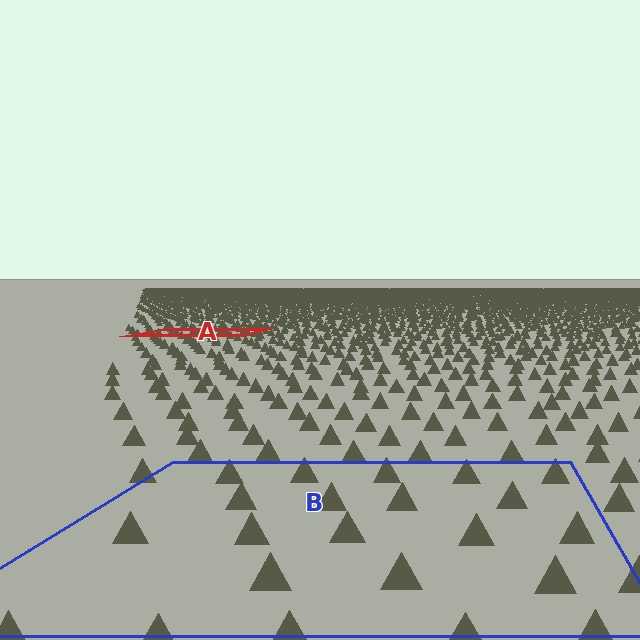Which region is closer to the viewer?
Region B is closer. The texture elements there are larger and more spread out.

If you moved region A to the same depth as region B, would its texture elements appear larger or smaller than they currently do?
They would appear larger. At a closer depth, the same texture elements are projected at a bigger on-screen size.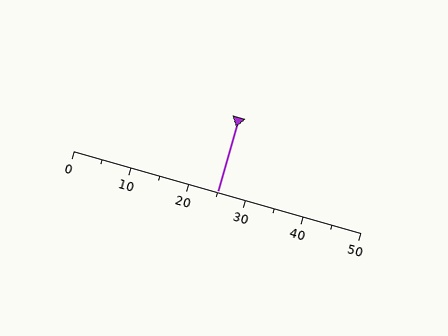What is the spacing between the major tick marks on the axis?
The major ticks are spaced 10 apart.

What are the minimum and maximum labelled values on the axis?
The axis runs from 0 to 50.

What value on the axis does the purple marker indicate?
The marker indicates approximately 25.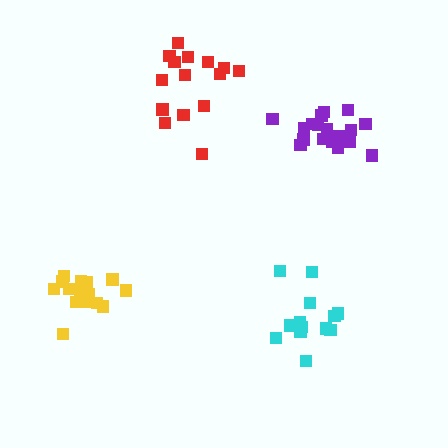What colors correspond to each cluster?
The clusters are colored: yellow, purple, red, cyan.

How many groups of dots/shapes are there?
There are 4 groups.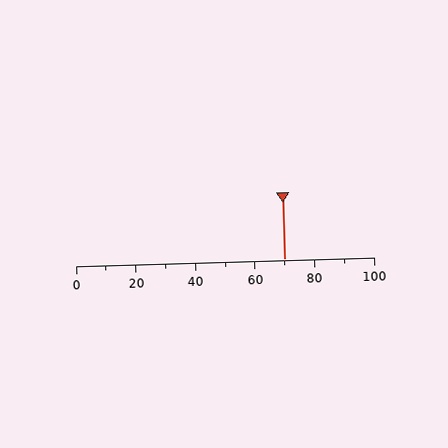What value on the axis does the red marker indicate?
The marker indicates approximately 70.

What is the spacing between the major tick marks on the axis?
The major ticks are spaced 20 apart.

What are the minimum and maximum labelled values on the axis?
The axis runs from 0 to 100.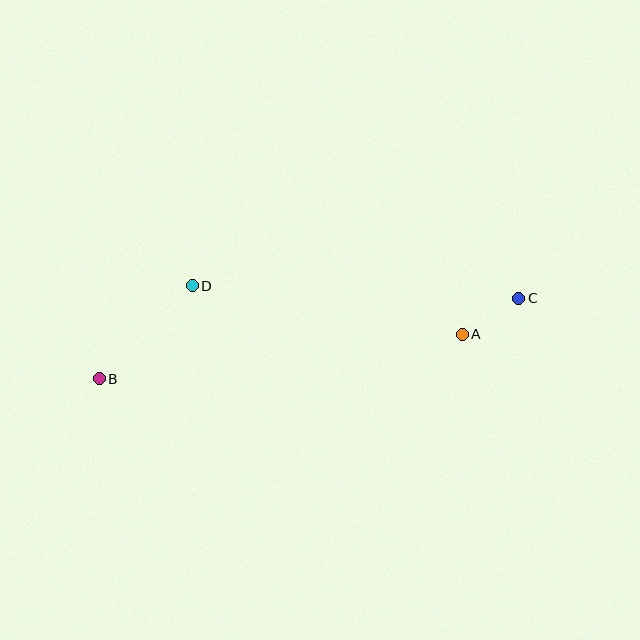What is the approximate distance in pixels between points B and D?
The distance between B and D is approximately 132 pixels.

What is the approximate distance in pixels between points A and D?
The distance between A and D is approximately 275 pixels.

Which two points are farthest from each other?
Points B and C are farthest from each other.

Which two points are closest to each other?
Points A and C are closest to each other.